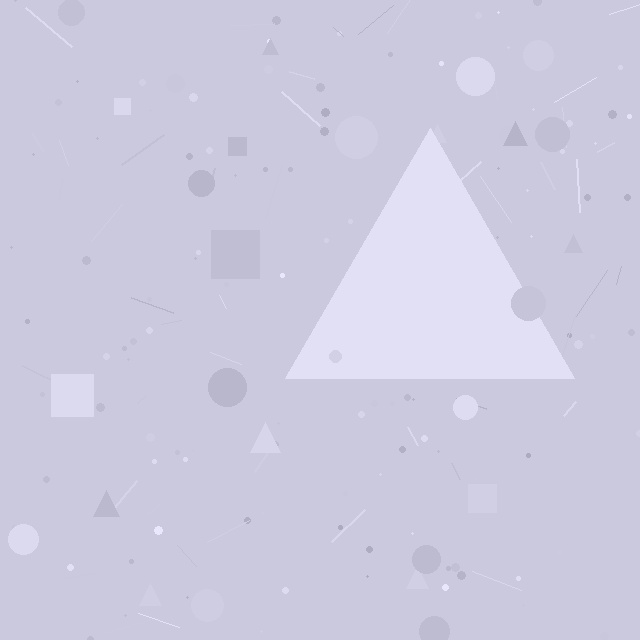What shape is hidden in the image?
A triangle is hidden in the image.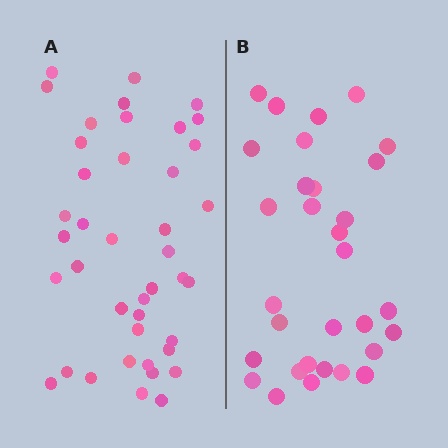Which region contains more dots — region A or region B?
Region A (the left region) has more dots.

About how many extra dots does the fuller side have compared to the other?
Region A has roughly 10 or so more dots than region B.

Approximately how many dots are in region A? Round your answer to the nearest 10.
About 40 dots. (The exact count is 41, which rounds to 40.)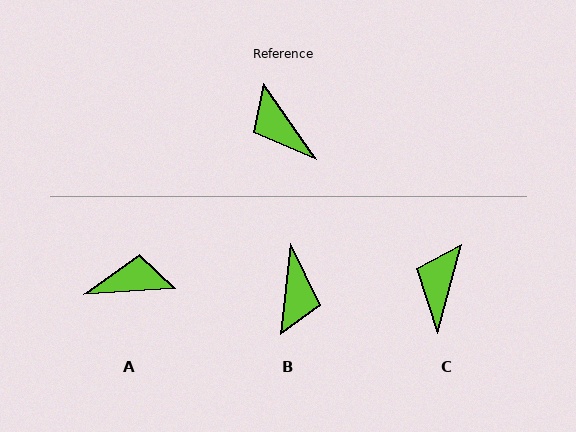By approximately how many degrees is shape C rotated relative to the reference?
Approximately 50 degrees clockwise.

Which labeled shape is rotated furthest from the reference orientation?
B, about 139 degrees away.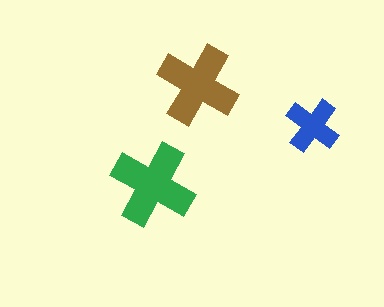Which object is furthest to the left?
The green cross is leftmost.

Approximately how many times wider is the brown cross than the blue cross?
About 1.5 times wider.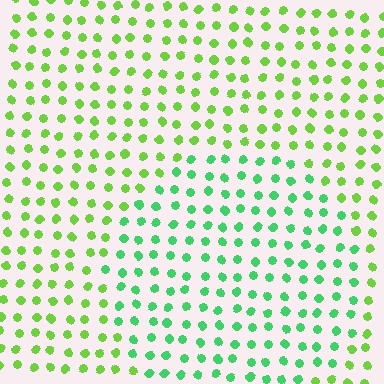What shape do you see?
I see a circle.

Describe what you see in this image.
The image is filled with small lime elements in a uniform arrangement. A circle-shaped region is visible where the elements are tinted to a slightly different hue, forming a subtle color boundary.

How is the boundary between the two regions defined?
The boundary is defined purely by a slight shift in hue (about 38 degrees). Spacing, size, and orientation are identical on both sides.